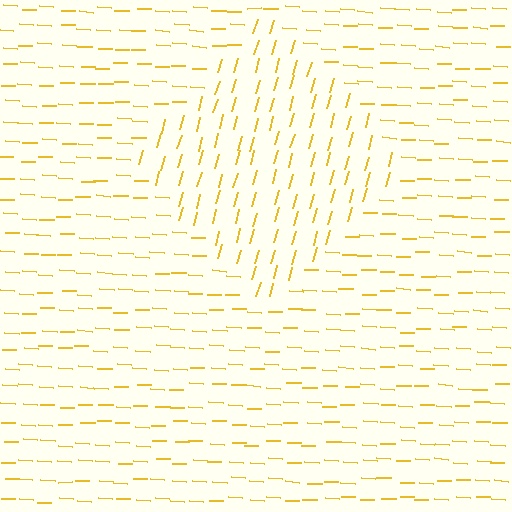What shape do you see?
I see a diamond.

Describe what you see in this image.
The image is filled with small yellow line segments. A diamond region in the image has lines oriented differently from the surrounding lines, creating a visible texture boundary.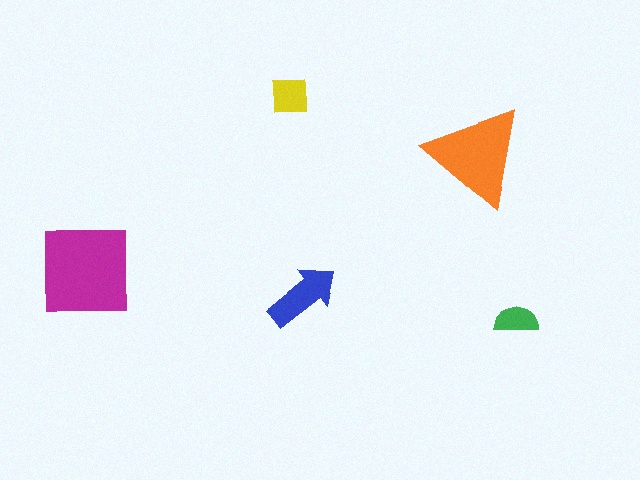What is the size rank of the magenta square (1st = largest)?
1st.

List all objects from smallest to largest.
The green semicircle, the yellow square, the blue arrow, the orange triangle, the magenta square.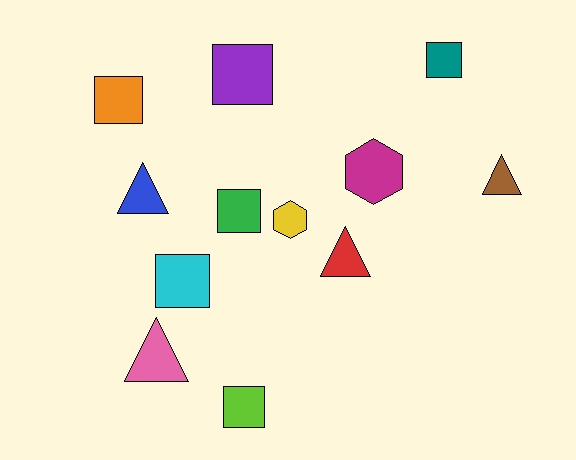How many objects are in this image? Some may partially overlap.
There are 12 objects.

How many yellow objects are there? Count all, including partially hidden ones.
There is 1 yellow object.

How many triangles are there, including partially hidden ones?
There are 4 triangles.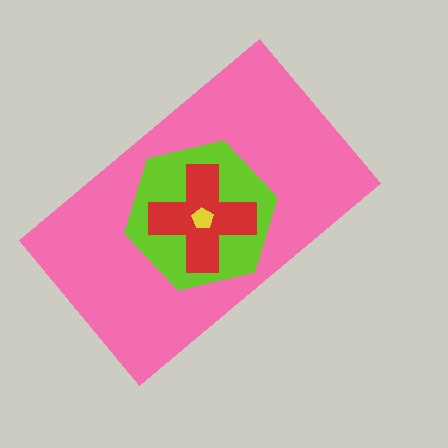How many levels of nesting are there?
4.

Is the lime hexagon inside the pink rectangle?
Yes.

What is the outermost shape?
The pink rectangle.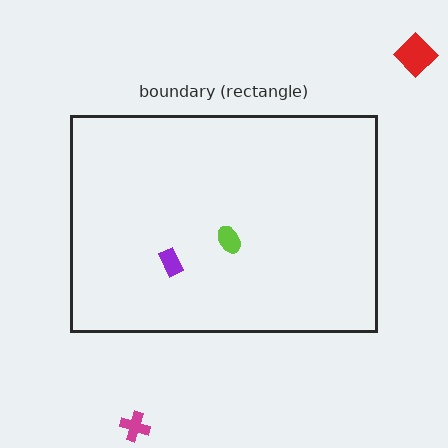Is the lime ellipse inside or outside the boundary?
Inside.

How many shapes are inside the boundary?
2 inside, 2 outside.